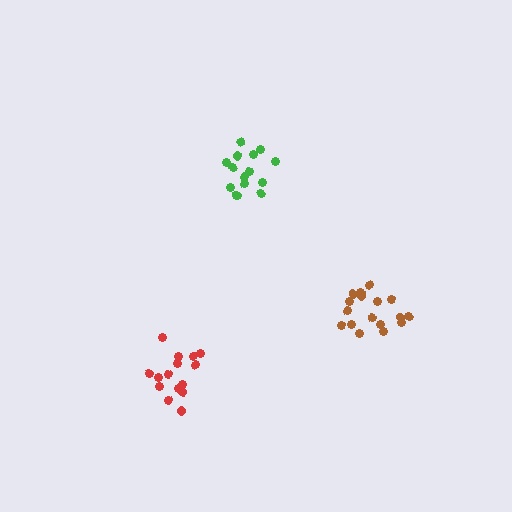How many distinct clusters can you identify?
There are 3 distinct clusters.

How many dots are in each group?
Group 1: 15 dots, Group 2: 15 dots, Group 3: 17 dots (47 total).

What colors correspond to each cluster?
The clusters are colored: green, red, brown.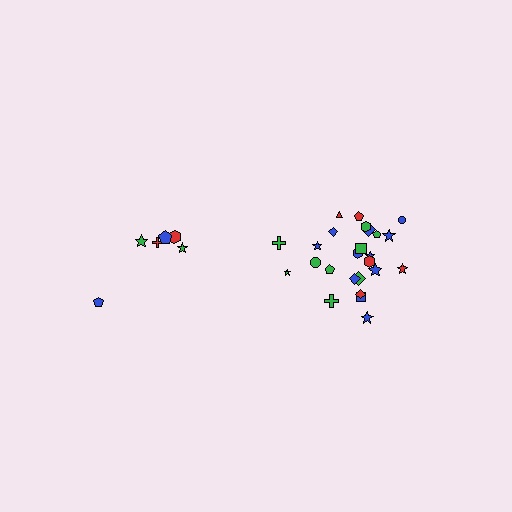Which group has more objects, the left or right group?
The right group.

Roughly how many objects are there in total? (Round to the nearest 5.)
Roughly 30 objects in total.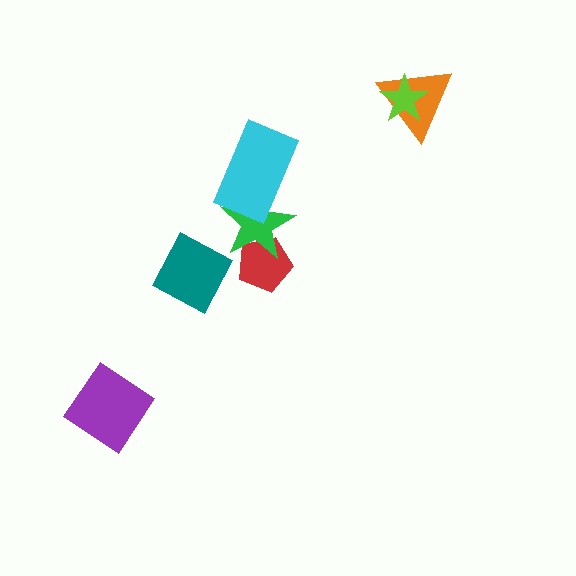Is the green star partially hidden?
Yes, it is partially covered by another shape.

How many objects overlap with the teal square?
0 objects overlap with the teal square.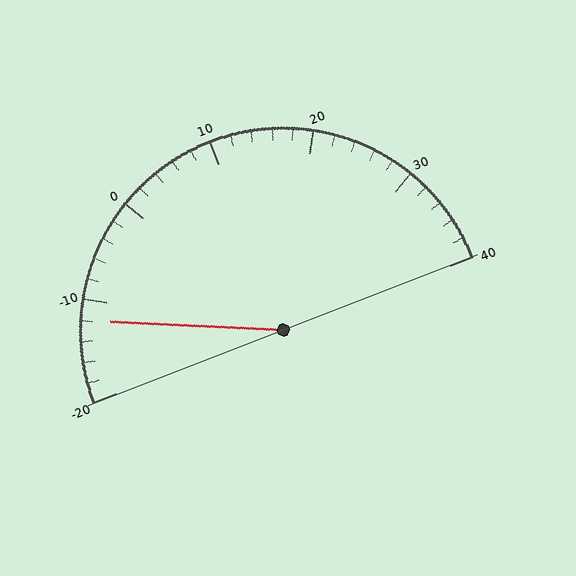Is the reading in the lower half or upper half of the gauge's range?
The reading is in the lower half of the range (-20 to 40).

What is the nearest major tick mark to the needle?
The nearest major tick mark is -10.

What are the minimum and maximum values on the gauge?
The gauge ranges from -20 to 40.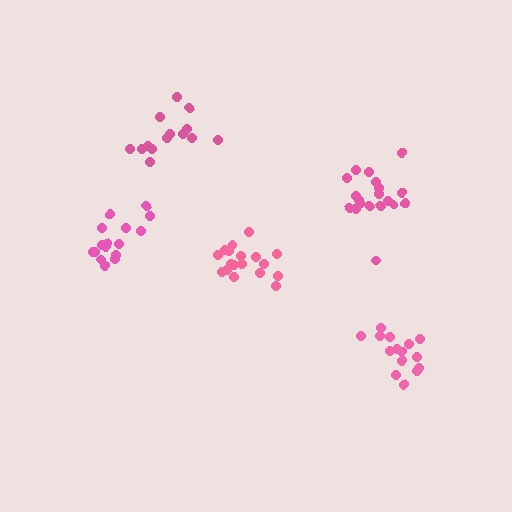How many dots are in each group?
Group 1: 14 dots, Group 2: 18 dots, Group 3: 16 dots, Group 4: 15 dots, Group 5: 19 dots (82 total).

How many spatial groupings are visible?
There are 5 spatial groupings.